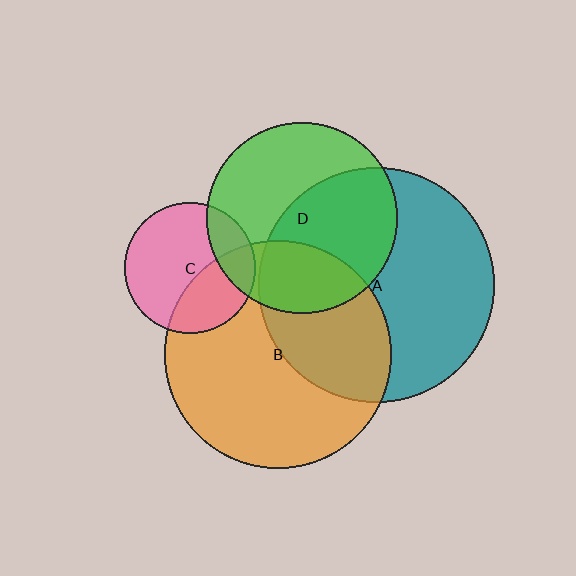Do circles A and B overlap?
Yes.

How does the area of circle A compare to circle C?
Approximately 3.2 times.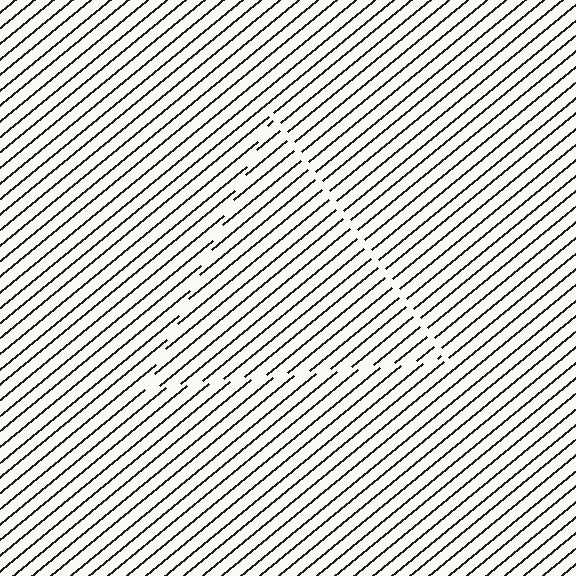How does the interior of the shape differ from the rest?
The interior of the shape contains the same grating, shifted by half a period — the contour is defined by the phase discontinuity where line-ends from the inner and outer gratings abut.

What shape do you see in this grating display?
An illusory triangle. The interior of the shape contains the same grating, shifted by half a period — the contour is defined by the phase discontinuity where line-ends from the inner and outer gratings abut.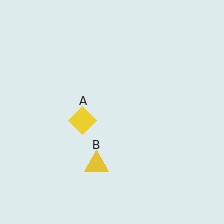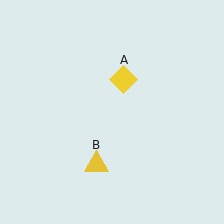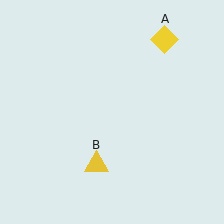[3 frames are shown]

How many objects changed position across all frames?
1 object changed position: yellow diamond (object A).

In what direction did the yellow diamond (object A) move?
The yellow diamond (object A) moved up and to the right.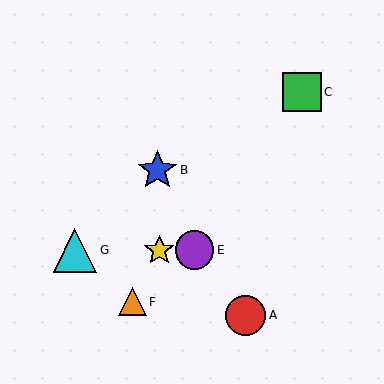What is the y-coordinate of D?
Object D is at y≈250.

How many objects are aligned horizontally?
3 objects (D, E, G) are aligned horizontally.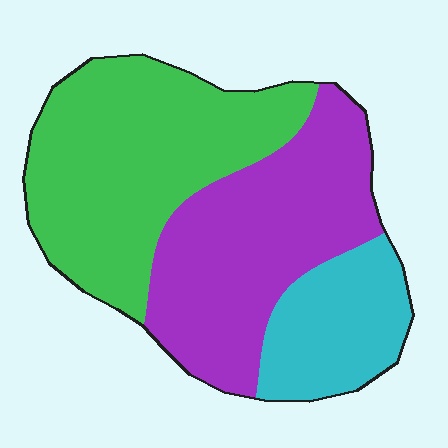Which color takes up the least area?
Cyan, at roughly 20%.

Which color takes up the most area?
Green, at roughly 45%.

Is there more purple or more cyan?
Purple.